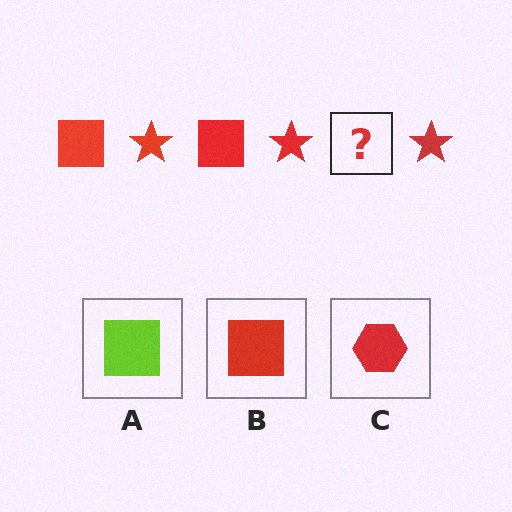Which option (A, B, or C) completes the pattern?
B.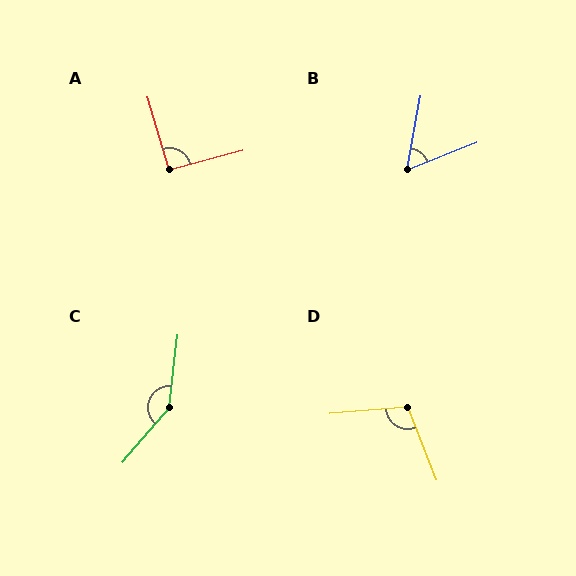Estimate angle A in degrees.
Approximately 92 degrees.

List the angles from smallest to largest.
B (58°), A (92°), D (107°), C (146°).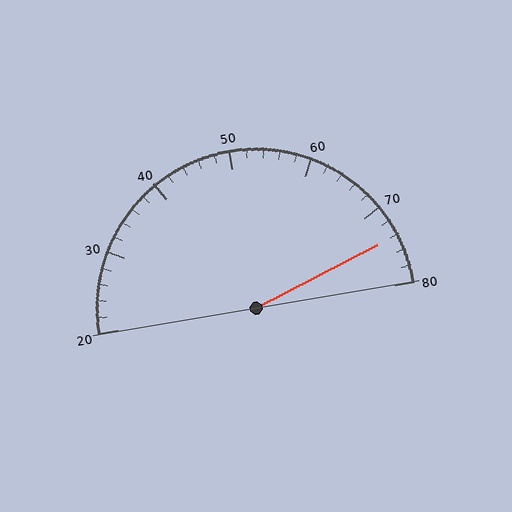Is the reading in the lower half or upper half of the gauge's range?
The reading is in the upper half of the range (20 to 80).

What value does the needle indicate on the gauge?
The needle indicates approximately 74.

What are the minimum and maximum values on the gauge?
The gauge ranges from 20 to 80.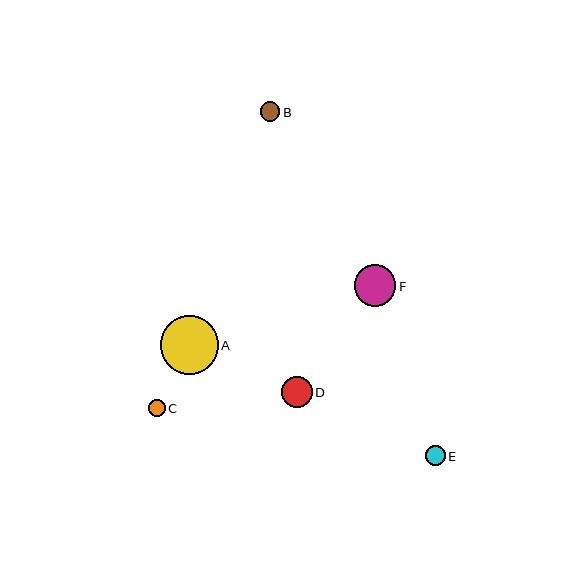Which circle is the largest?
Circle A is the largest with a size of approximately 58 pixels.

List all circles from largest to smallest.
From largest to smallest: A, F, D, E, B, C.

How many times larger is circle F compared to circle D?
Circle F is approximately 1.4 times the size of circle D.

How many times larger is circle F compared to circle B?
Circle F is approximately 2.1 times the size of circle B.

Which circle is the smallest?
Circle C is the smallest with a size of approximately 17 pixels.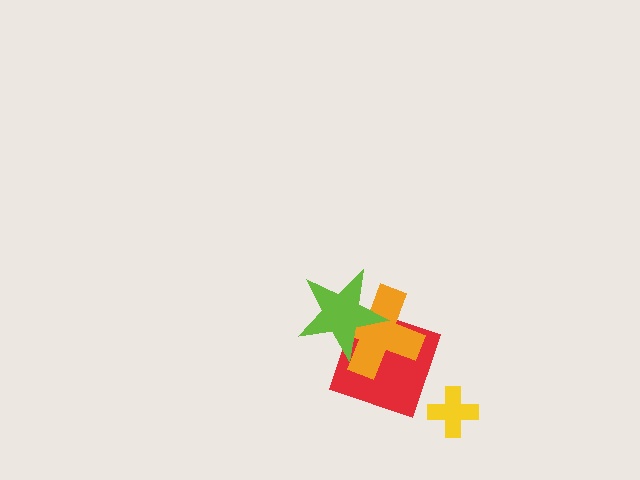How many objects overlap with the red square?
2 objects overlap with the red square.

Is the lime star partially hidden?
No, no other shape covers it.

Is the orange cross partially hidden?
Yes, it is partially covered by another shape.